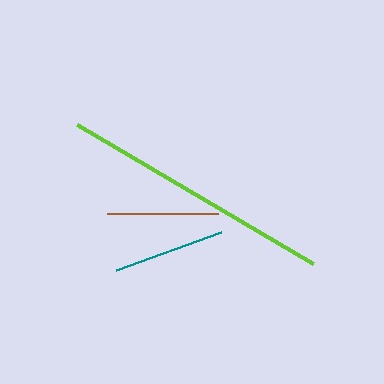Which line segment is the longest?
The lime line is the longest at approximately 274 pixels.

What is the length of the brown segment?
The brown segment is approximately 111 pixels long.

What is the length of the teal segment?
The teal segment is approximately 112 pixels long.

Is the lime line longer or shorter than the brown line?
The lime line is longer than the brown line.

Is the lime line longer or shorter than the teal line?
The lime line is longer than the teal line.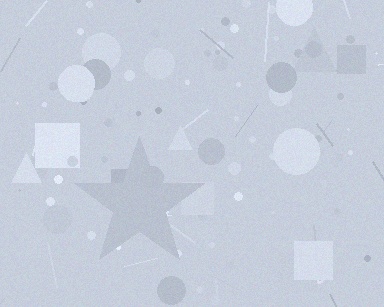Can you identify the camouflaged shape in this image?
The camouflaged shape is a star.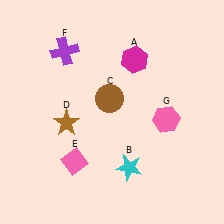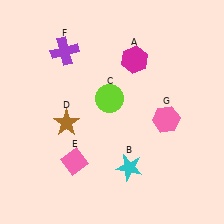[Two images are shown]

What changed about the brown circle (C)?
In Image 1, C is brown. In Image 2, it changed to lime.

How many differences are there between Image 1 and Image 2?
There is 1 difference between the two images.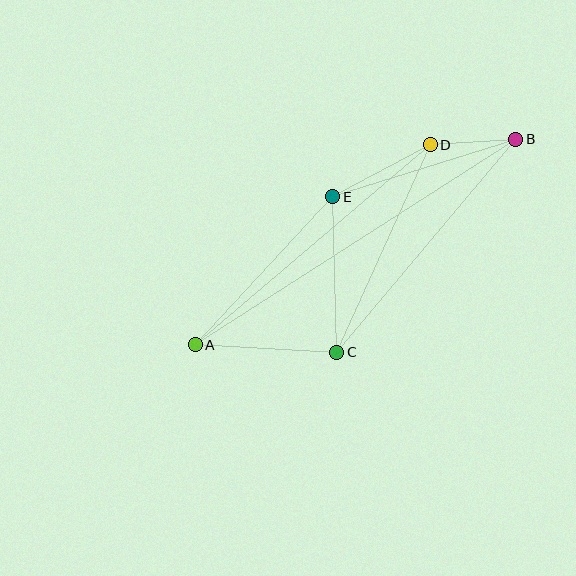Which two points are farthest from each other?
Points A and B are farthest from each other.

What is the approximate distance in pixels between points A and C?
The distance between A and C is approximately 142 pixels.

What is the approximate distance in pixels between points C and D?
The distance between C and D is approximately 228 pixels.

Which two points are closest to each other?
Points B and D are closest to each other.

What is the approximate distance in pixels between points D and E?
The distance between D and E is approximately 110 pixels.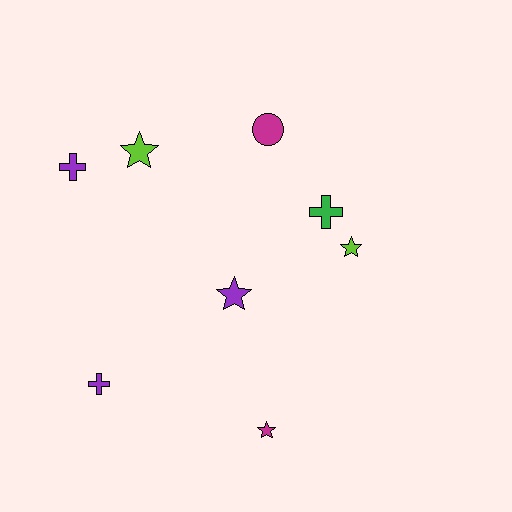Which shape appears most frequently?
Star, with 4 objects.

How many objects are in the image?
There are 8 objects.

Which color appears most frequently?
Purple, with 3 objects.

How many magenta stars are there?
There is 1 magenta star.